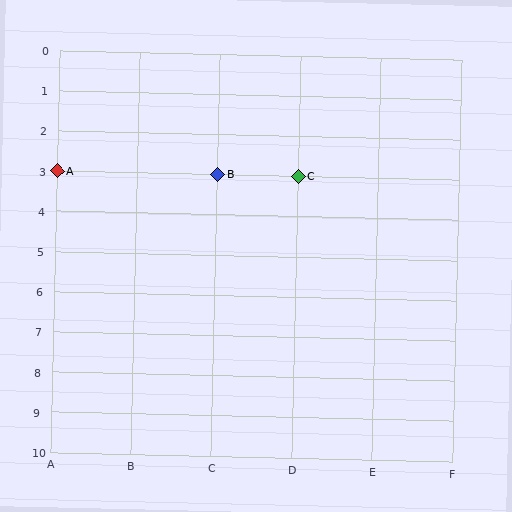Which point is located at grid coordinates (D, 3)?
Point C is at (D, 3).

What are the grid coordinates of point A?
Point A is at grid coordinates (A, 3).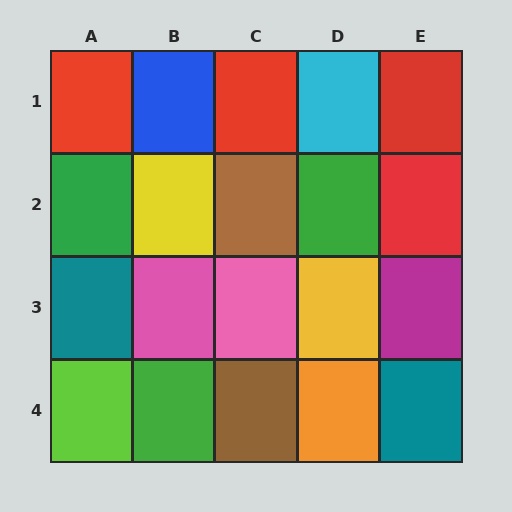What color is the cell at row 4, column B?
Green.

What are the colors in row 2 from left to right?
Green, yellow, brown, green, red.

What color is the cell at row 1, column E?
Red.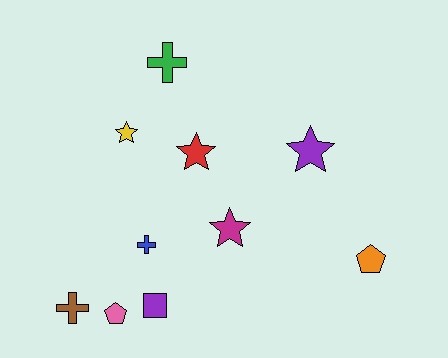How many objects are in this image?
There are 10 objects.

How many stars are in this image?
There are 4 stars.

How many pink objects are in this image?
There is 1 pink object.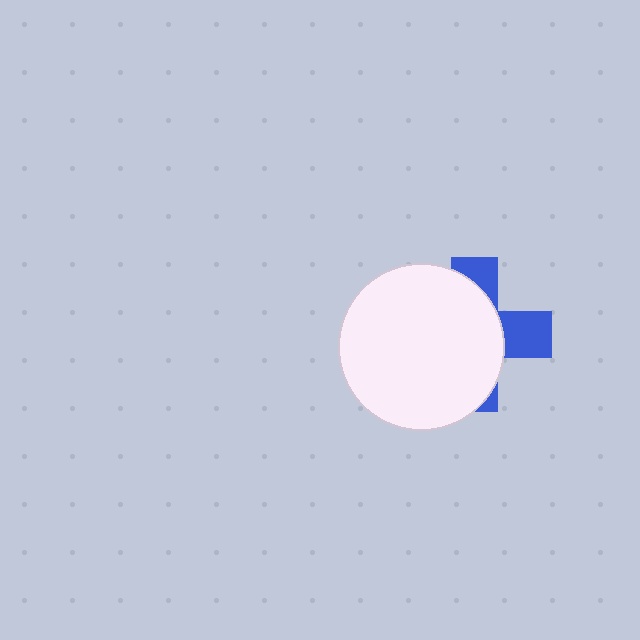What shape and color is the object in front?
The object in front is a white circle.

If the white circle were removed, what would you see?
You would see the complete blue cross.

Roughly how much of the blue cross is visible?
A small part of it is visible (roughly 31%).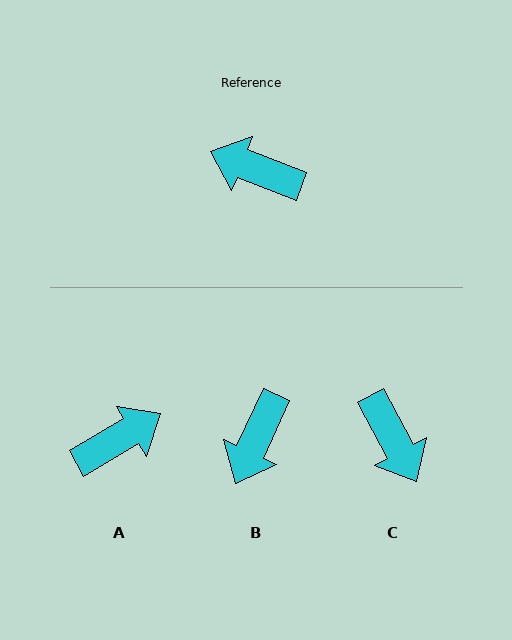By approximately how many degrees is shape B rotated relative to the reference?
Approximately 86 degrees counter-clockwise.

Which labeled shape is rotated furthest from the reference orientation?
C, about 139 degrees away.